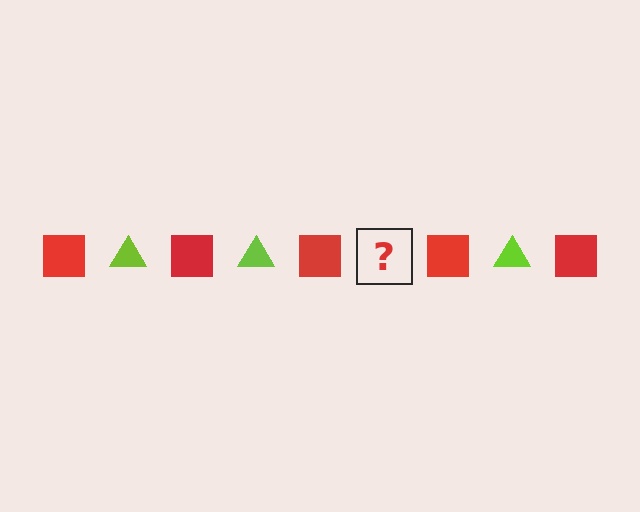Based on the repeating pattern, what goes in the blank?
The blank should be a lime triangle.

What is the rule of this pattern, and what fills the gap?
The rule is that the pattern alternates between red square and lime triangle. The gap should be filled with a lime triangle.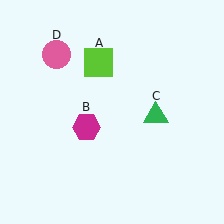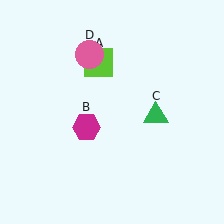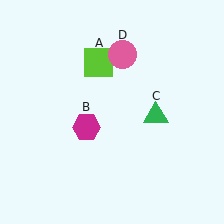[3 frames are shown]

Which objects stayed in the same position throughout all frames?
Lime square (object A) and magenta hexagon (object B) and green triangle (object C) remained stationary.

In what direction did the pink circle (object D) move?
The pink circle (object D) moved right.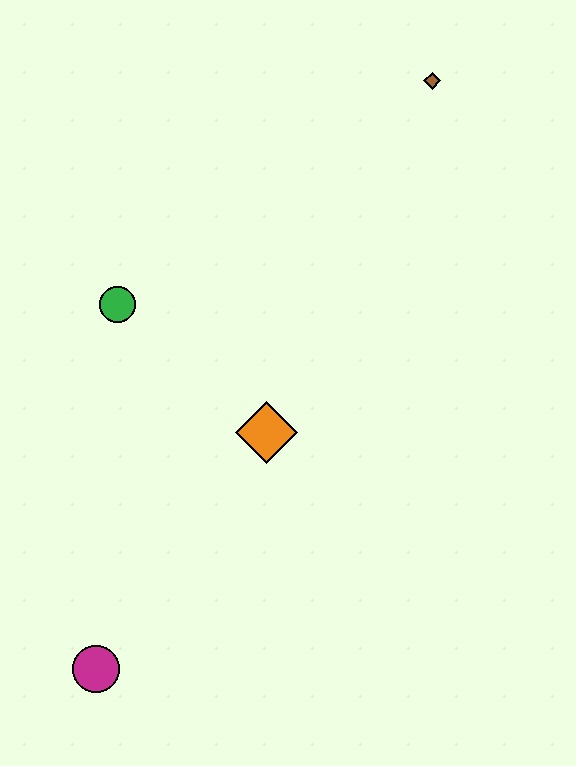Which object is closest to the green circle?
The orange diamond is closest to the green circle.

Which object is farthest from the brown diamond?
The magenta circle is farthest from the brown diamond.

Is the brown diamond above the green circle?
Yes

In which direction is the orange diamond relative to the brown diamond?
The orange diamond is below the brown diamond.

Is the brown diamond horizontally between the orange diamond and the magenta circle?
No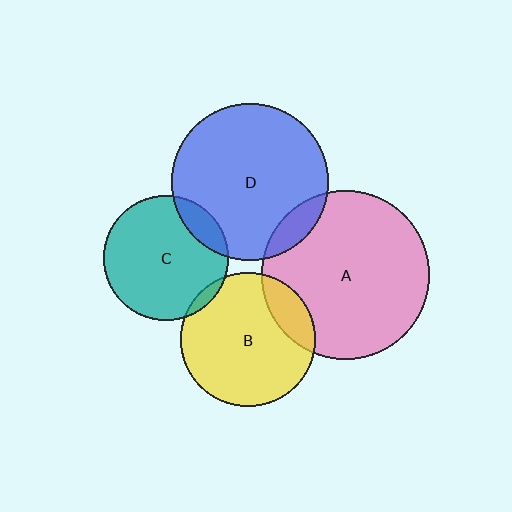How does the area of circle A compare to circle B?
Approximately 1.6 times.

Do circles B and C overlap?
Yes.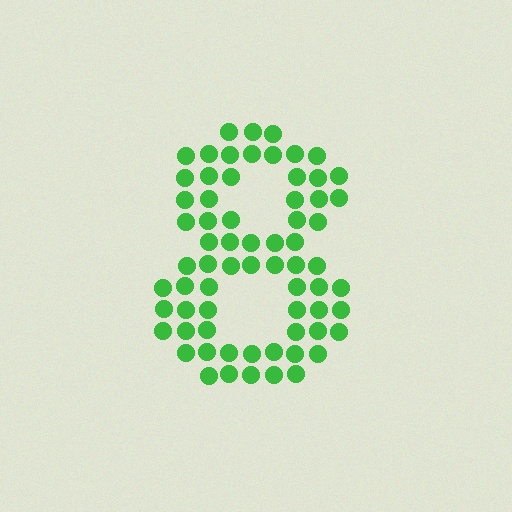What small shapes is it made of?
It is made of small circles.